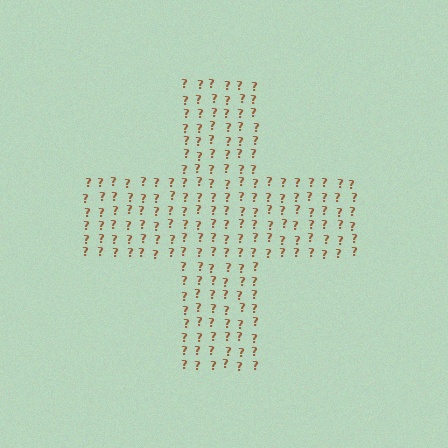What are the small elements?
The small elements are question marks.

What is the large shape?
The large shape is a cross.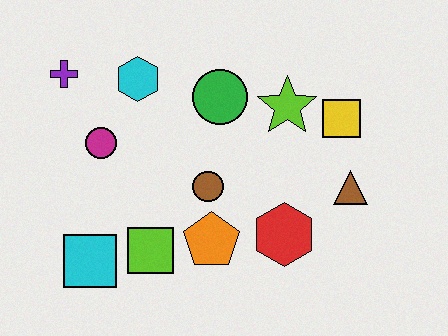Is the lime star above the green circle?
No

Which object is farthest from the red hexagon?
The purple cross is farthest from the red hexagon.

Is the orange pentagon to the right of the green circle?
No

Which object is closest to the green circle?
The lime star is closest to the green circle.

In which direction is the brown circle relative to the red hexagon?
The brown circle is to the left of the red hexagon.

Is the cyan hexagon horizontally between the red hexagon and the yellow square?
No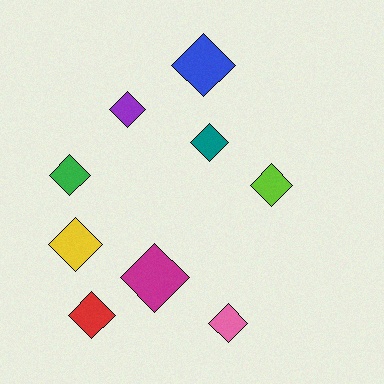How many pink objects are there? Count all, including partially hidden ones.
There is 1 pink object.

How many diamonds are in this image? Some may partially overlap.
There are 9 diamonds.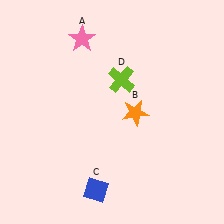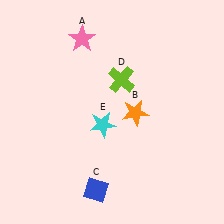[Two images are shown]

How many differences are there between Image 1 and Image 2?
There is 1 difference between the two images.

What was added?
A cyan star (E) was added in Image 2.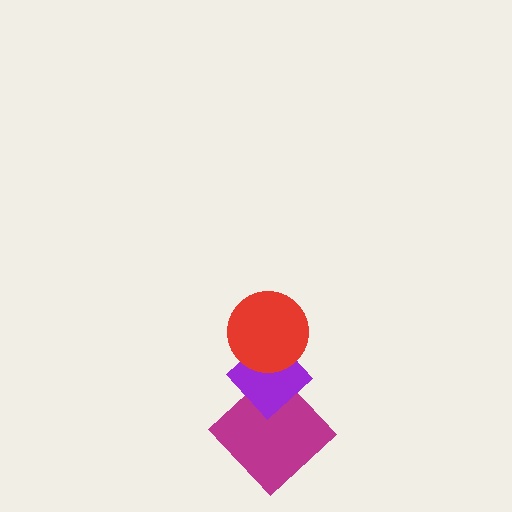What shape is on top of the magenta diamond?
The purple diamond is on top of the magenta diamond.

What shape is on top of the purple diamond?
The red circle is on top of the purple diamond.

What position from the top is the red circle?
The red circle is 1st from the top.